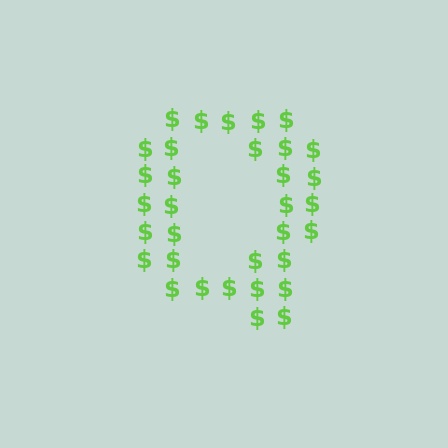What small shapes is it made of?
It is made of small dollar signs.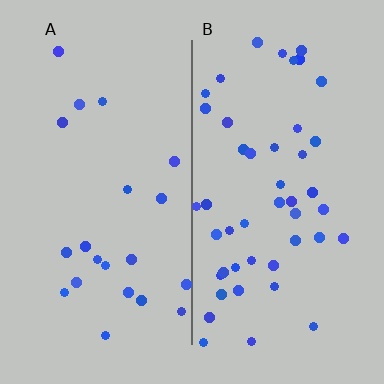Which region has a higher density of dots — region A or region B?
B (the right).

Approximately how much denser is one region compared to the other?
Approximately 2.2× — region B over region A.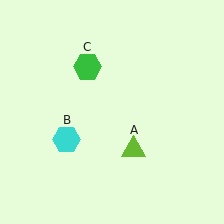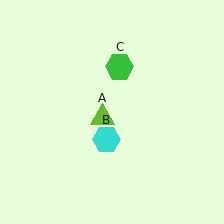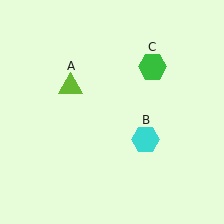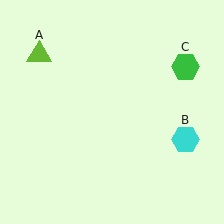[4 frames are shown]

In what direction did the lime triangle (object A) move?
The lime triangle (object A) moved up and to the left.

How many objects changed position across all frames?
3 objects changed position: lime triangle (object A), cyan hexagon (object B), green hexagon (object C).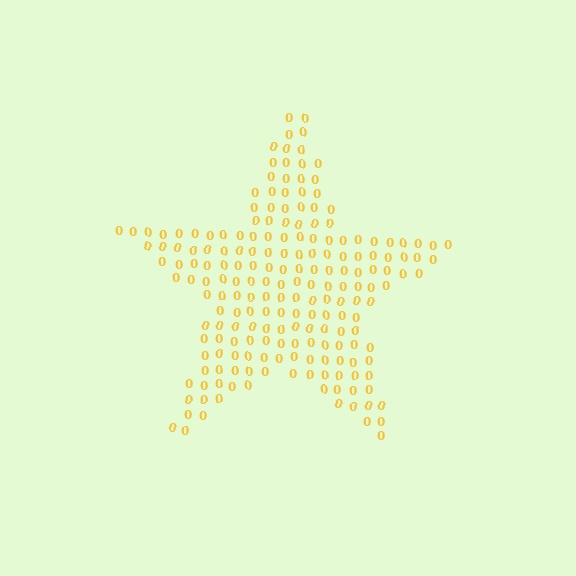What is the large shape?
The large shape is a star.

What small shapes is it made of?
It is made of small digit 0's.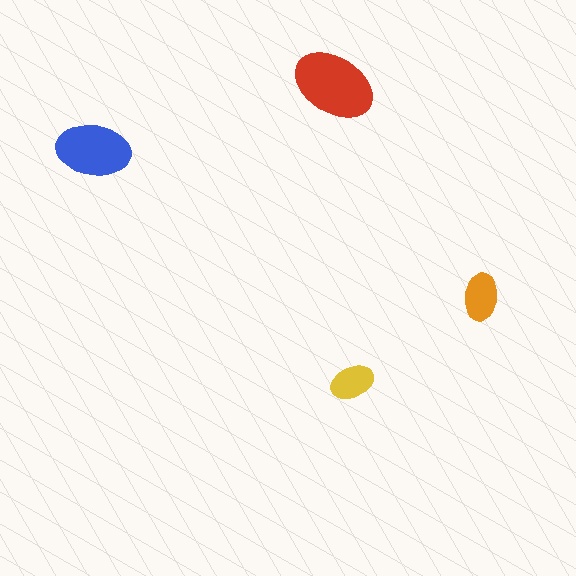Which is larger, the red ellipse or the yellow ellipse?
The red one.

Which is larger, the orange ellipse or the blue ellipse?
The blue one.